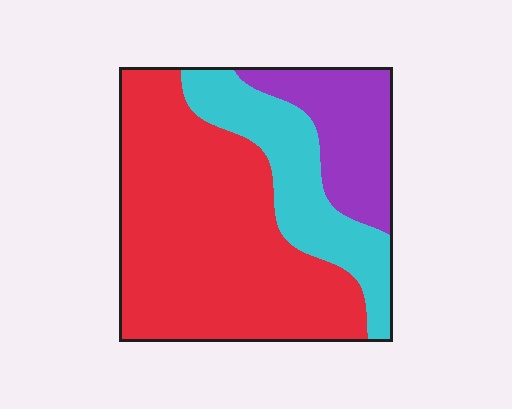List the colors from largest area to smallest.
From largest to smallest: red, cyan, purple.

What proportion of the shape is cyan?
Cyan takes up about one quarter (1/4) of the shape.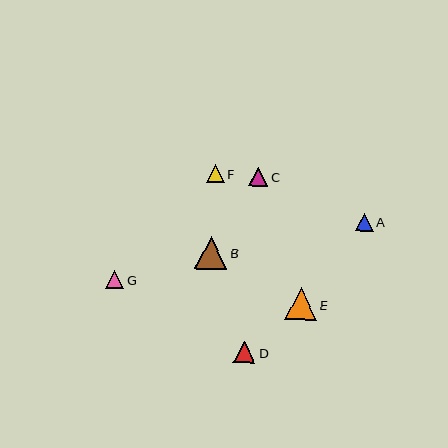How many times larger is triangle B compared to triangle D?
Triangle B is approximately 1.5 times the size of triangle D.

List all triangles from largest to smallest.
From largest to smallest: B, E, D, C, A, F, G.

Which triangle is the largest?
Triangle B is the largest with a size of approximately 33 pixels.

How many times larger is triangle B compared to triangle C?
Triangle B is approximately 1.7 times the size of triangle C.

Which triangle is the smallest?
Triangle G is the smallest with a size of approximately 18 pixels.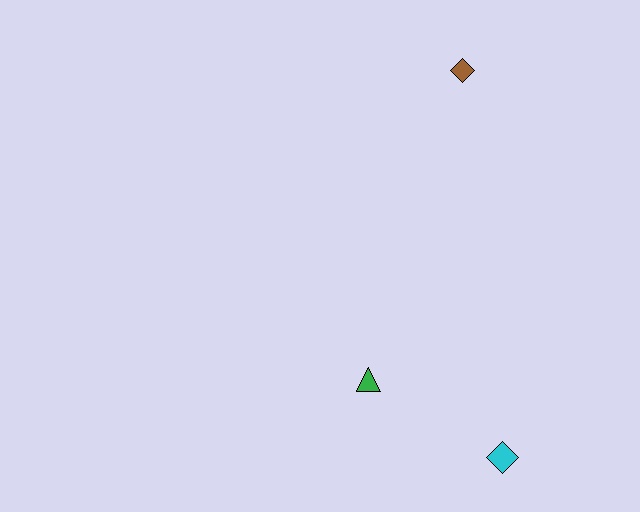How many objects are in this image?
There are 3 objects.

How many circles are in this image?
There are no circles.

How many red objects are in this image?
There are no red objects.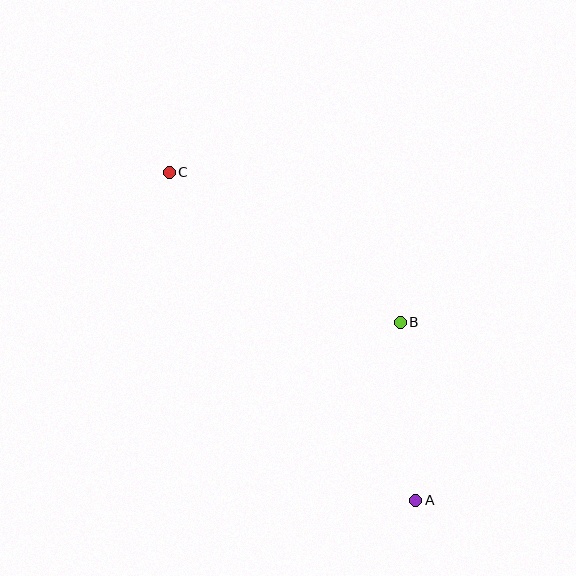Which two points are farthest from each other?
Points A and C are farthest from each other.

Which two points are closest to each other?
Points A and B are closest to each other.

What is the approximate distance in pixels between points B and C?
The distance between B and C is approximately 275 pixels.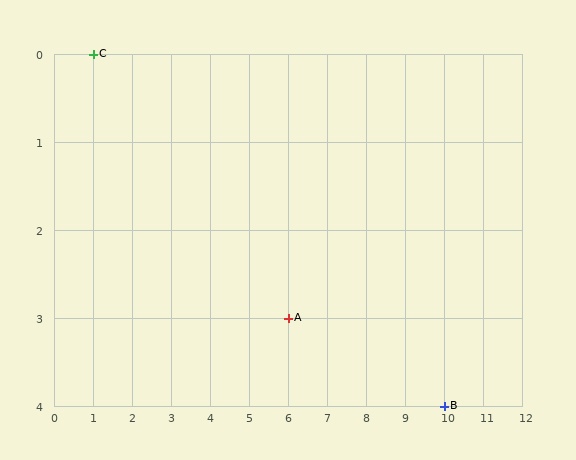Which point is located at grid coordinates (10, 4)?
Point B is at (10, 4).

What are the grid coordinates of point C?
Point C is at grid coordinates (1, 0).